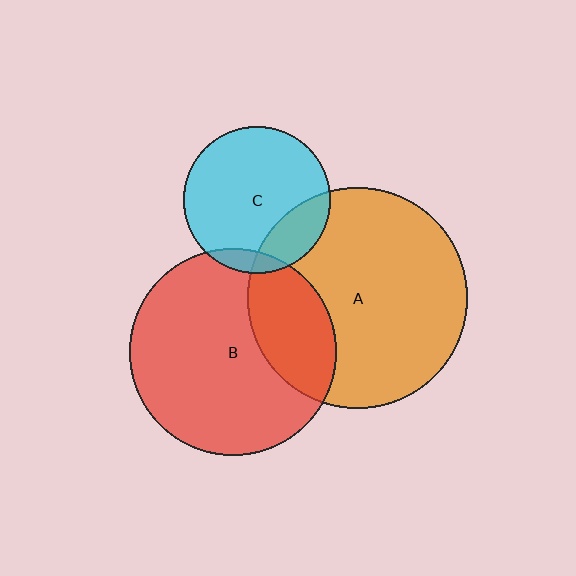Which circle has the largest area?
Circle A (orange).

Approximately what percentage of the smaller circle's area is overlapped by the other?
Approximately 10%.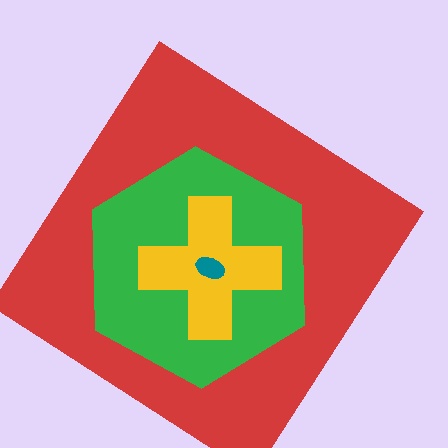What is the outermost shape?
The red diamond.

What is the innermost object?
The teal ellipse.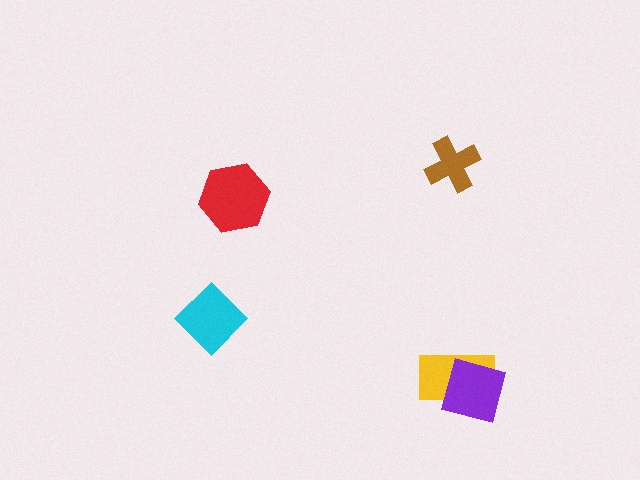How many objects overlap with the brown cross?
0 objects overlap with the brown cross.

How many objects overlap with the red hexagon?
0 objects overlap with the red hexagon.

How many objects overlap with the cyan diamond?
0 objects overlap with the cyan diamond.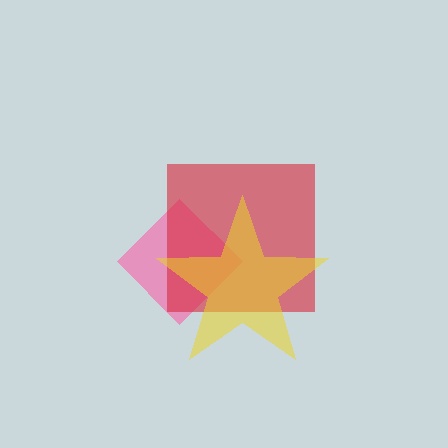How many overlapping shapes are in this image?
There are 3 overlapping shapes in the image.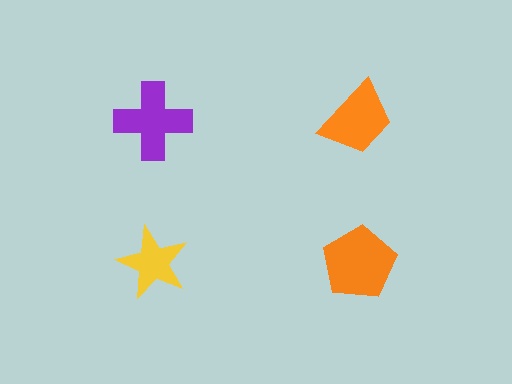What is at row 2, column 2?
An orange pentagon.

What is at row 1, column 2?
An orange trapezoid.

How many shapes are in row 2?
2 shapes.